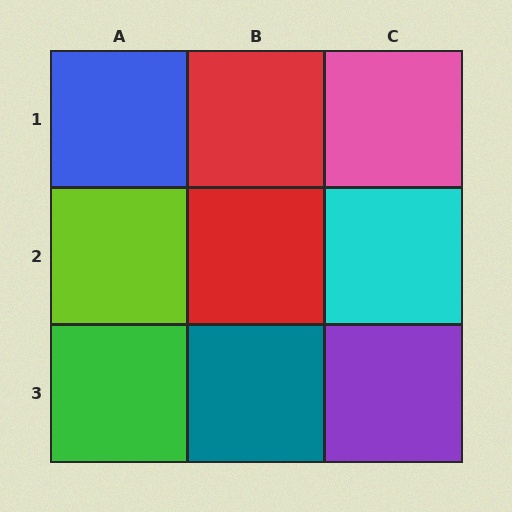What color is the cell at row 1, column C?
Pink.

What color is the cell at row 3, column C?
Purple.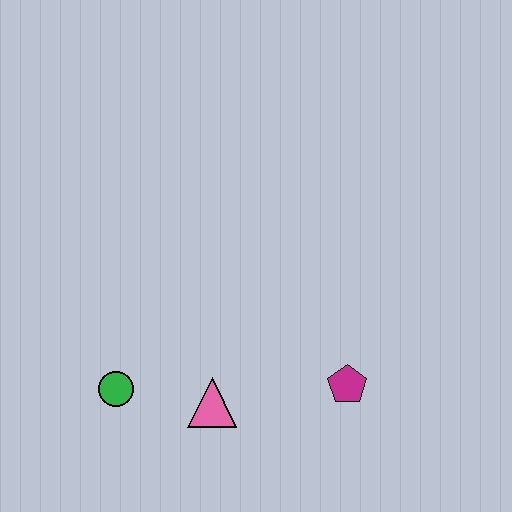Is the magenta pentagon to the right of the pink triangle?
Yes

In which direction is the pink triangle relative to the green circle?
The pink triangle is to the right of the green circle.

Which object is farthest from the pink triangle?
The magenta pentagon is farthest from the pink triangle.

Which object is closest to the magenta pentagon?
The pink triangle is closest to the magenta pentagon.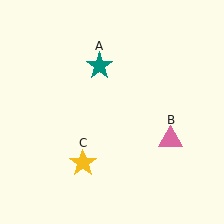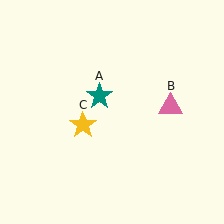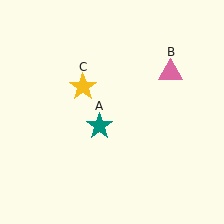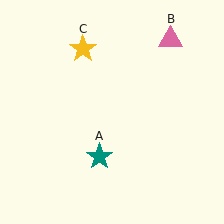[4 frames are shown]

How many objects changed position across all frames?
3 objects changed position: teal star (object A), pink triangle (object B), yellow star (object C).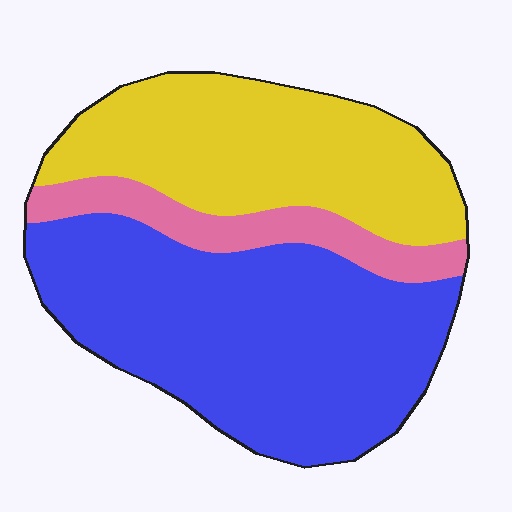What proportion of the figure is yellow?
Yellow covers 35% of the figure.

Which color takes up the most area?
Blue, at roughly 50%.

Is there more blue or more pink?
Blue.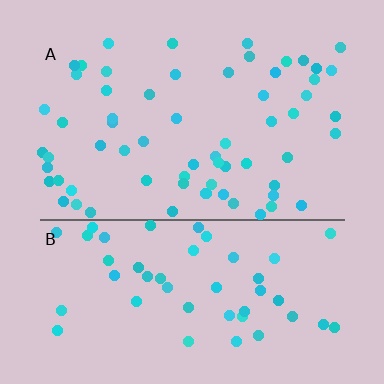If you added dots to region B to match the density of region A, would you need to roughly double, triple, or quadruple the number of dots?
Approximately double.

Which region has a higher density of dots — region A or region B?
A (the top).